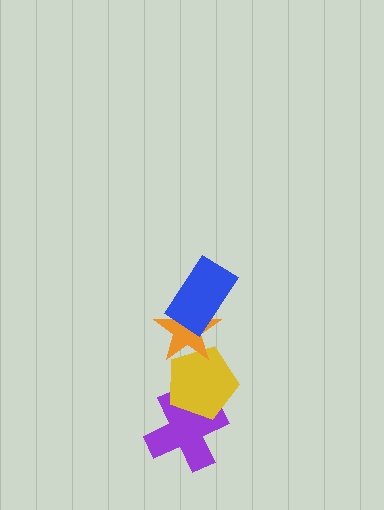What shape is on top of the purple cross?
The yellow pentagon is on top of the purple cross.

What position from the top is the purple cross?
The purple cross is 4th from the top.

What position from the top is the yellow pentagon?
The yellow pentagon is 3rd from the top.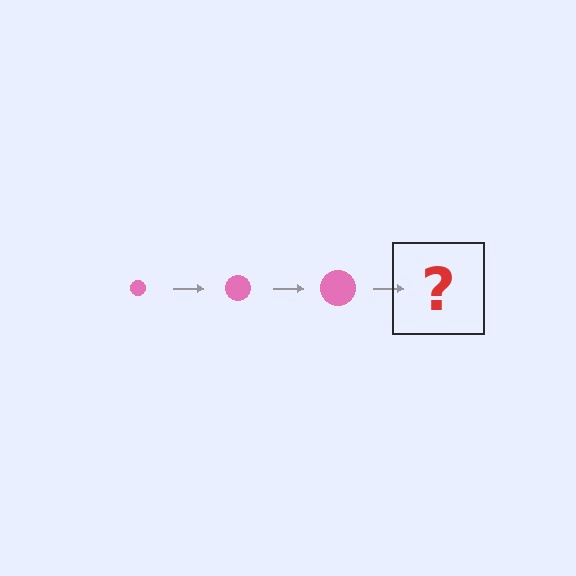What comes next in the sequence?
The next element should be a pink circle, larger than the previous one.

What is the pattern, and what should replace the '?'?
The pattern is that the circle gets progressively larger each step. The '?' should be a pink circle, larger than the previous one.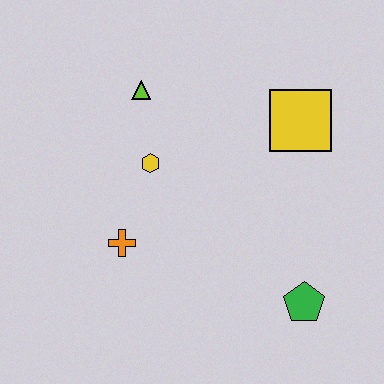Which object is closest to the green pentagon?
The yellow square is closest to the green pentagon.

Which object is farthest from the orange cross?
The yellow square is farthest from the orange cross.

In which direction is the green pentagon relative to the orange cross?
The green pentagon is to the right of the orange cross.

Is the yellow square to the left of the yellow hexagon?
No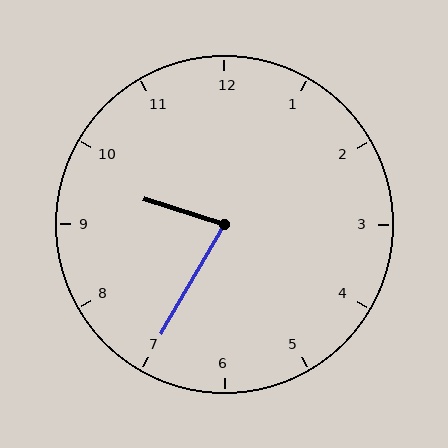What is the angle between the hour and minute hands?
Approximately 78 degrees.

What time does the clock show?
9:35.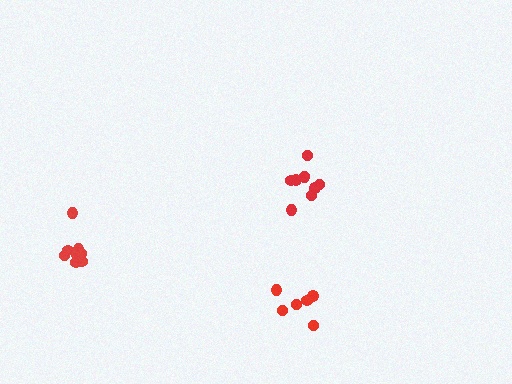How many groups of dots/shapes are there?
There are 3 groups.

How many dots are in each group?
Group 1: 9 dots, Group 2: 6 dots, Group 3: 8 dots (23 total).